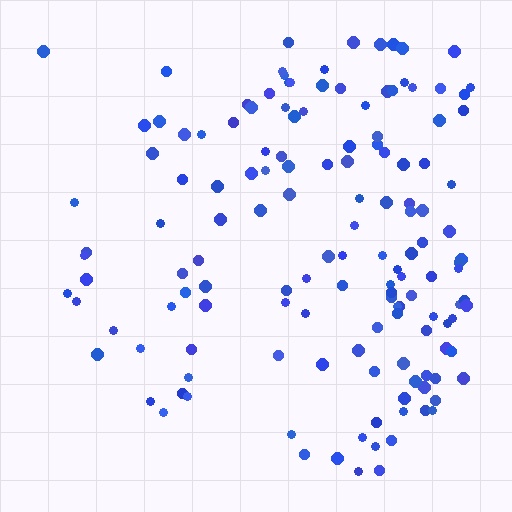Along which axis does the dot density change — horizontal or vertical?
Horizontal.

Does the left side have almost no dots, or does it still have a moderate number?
Still a moderate number, just noticeably fewer than the right.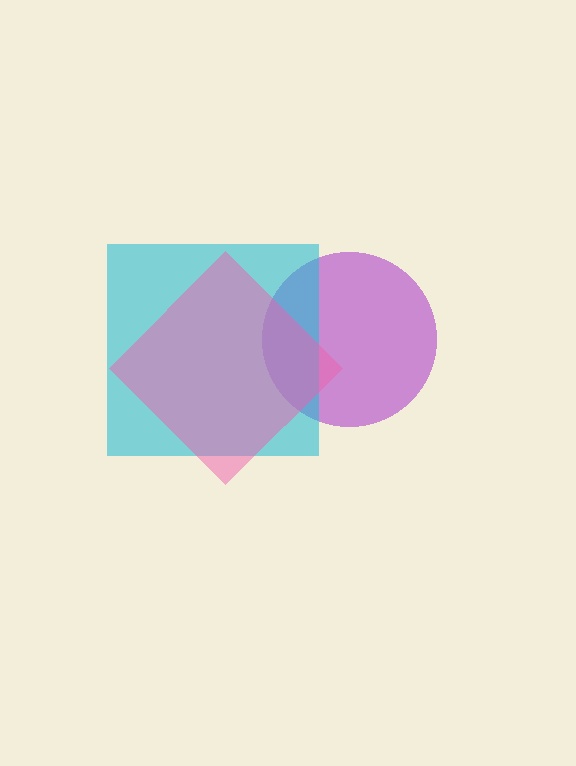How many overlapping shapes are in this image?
There are 3 overlapping shapes in the image.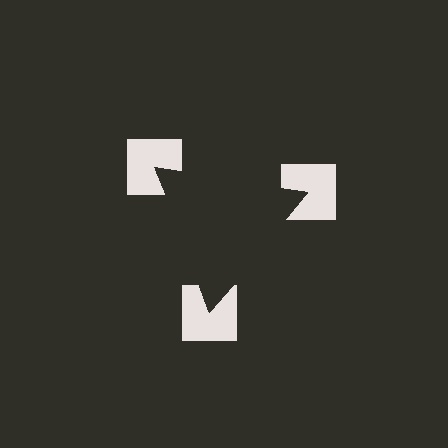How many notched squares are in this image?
There are 3 — one at each vertex of the illusory triangle.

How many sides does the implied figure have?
3 sides.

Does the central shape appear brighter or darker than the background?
It typically appears slightly darker than the background, even though no actual brightness change is drawn.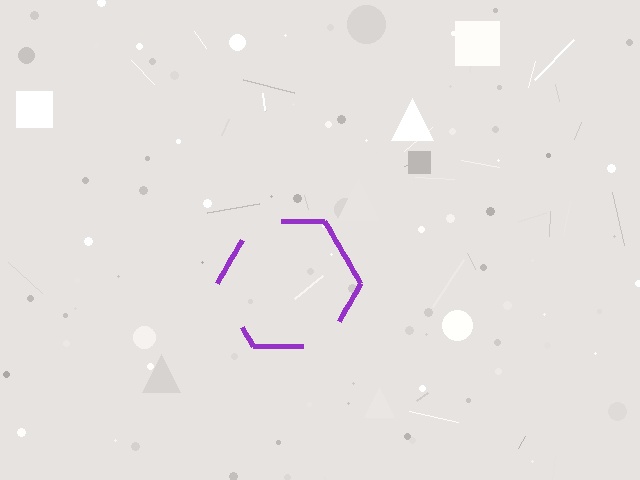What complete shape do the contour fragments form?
The contour fragments form a hexagon.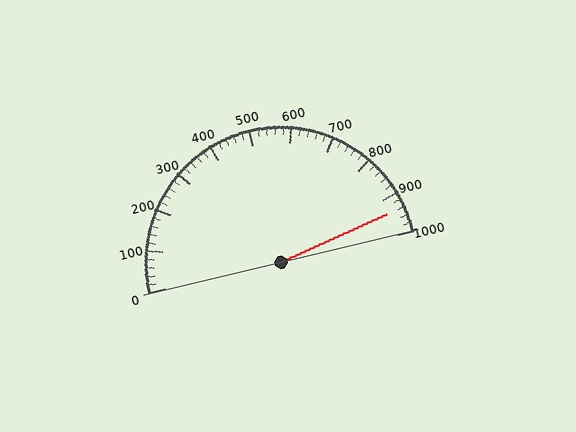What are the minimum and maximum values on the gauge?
The gauge ranges from 0 to 1000.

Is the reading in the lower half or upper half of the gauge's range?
The reading is in the upper half of the range (0 to 1000).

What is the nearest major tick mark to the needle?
The nearest major tick mark is 900.